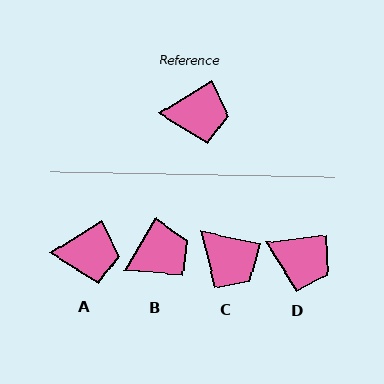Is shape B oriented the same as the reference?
No, it is off by about 28 degrees.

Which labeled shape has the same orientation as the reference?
A.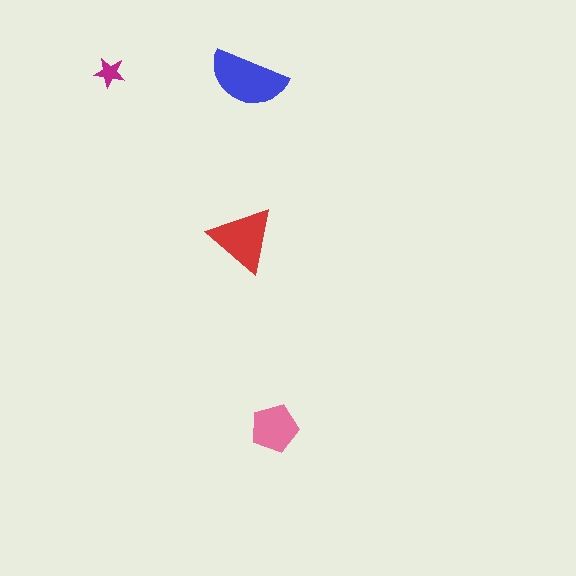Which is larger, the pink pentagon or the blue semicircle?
The blue semicircle.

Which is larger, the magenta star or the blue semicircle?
The blue semicircle.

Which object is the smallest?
The magenta star.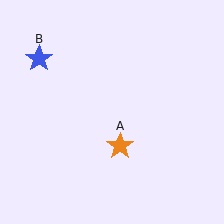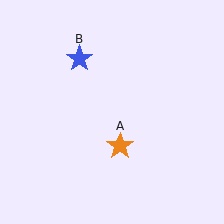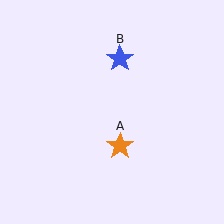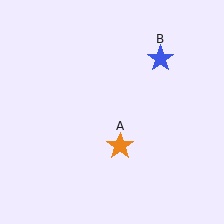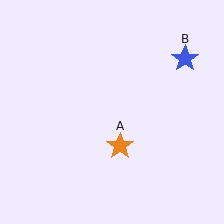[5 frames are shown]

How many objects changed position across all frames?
1 object changed position: blue star (object B).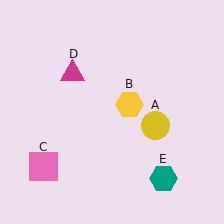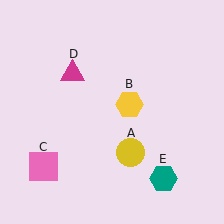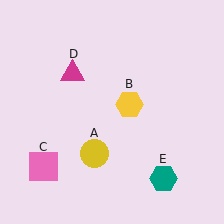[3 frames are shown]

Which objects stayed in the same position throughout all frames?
Yellow hexagon (object B) and pink square (object C) and magenta triangle (object D) and teal hexagon (object E) remained stationary.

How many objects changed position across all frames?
1 object changed position: yellow circle (object A).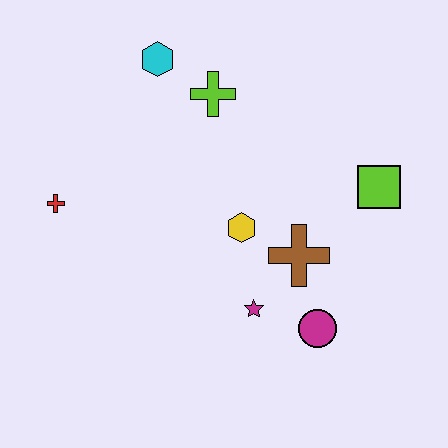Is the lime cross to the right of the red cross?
Yes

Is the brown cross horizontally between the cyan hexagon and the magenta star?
No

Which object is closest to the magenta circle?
The magenta star is closest to the magenta circle.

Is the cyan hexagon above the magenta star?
Yes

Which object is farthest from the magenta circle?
The cyan hexagon is farthest from the magenta circle.